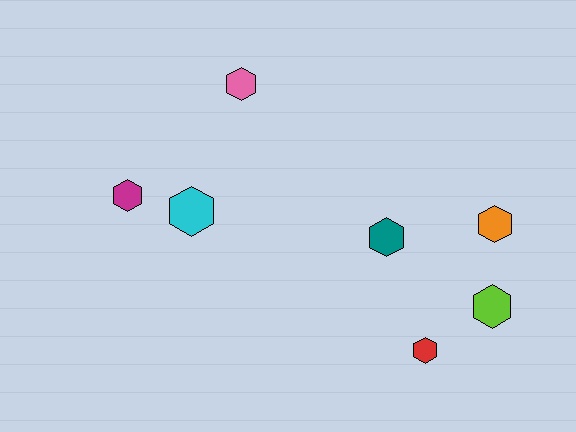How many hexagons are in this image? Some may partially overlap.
There are 7 hexagons.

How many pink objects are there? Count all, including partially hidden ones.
There is 1 pink object.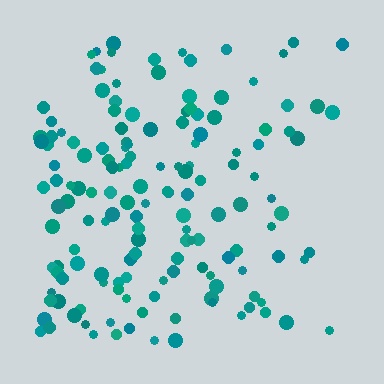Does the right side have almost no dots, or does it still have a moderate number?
Still a moderate number, just noticeably fewer than the left.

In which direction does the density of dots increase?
From right to left, with the left side densest.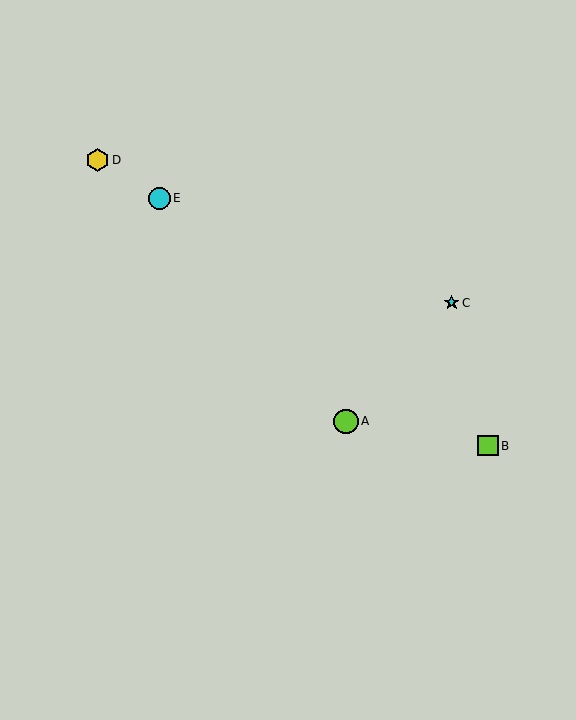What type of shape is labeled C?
Shape C is a cyan star.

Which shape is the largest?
The lime circle (labeled A) is the largest.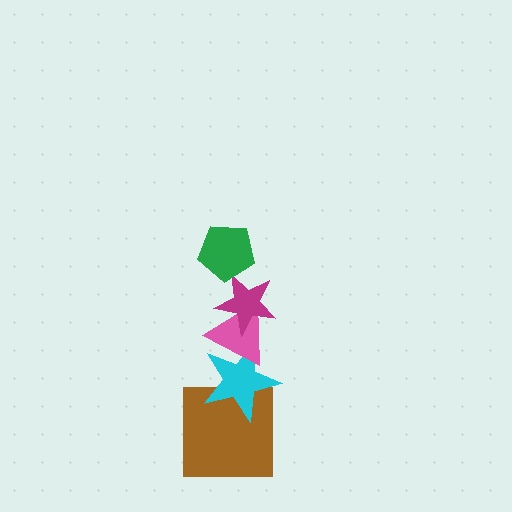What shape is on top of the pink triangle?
The magenta star is on top of the pink triangle.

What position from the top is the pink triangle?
The pink triangle is 3rd from the top.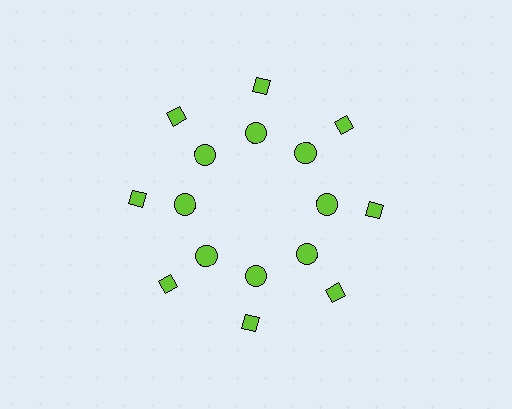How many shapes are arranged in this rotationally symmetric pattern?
There are 16 shapes, arranged in 8 groups of 2.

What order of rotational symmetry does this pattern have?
This pattern has 8-fold rotational symmetry.